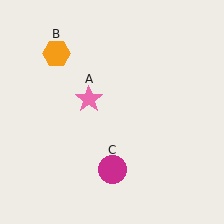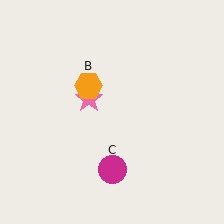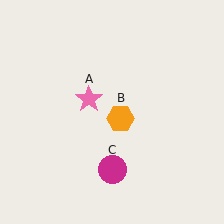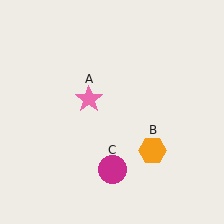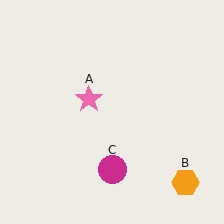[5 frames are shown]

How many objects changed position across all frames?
1 object changed position: orange hexagon (object B).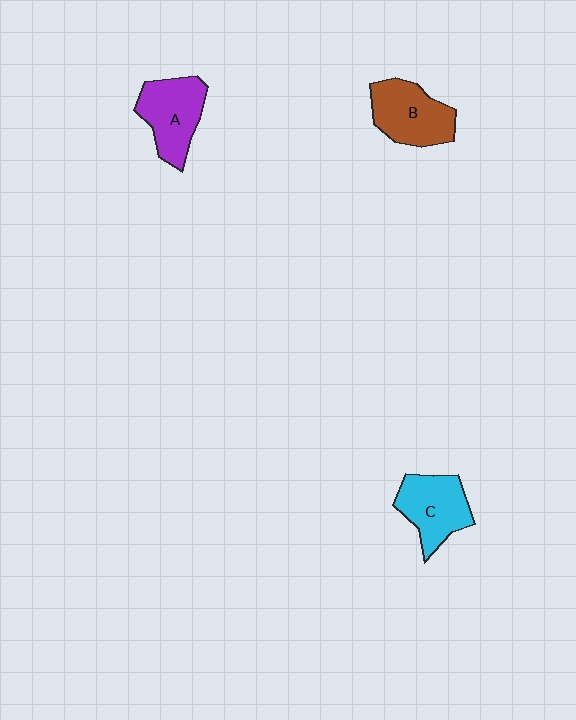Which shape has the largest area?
Shape B (brown).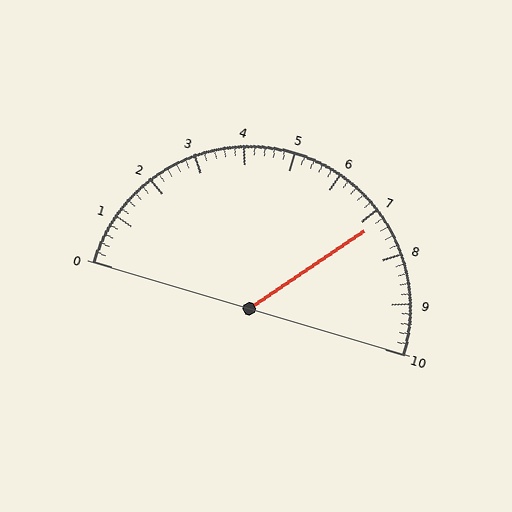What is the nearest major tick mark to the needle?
The nearest major tick mark is 7.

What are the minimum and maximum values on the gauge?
The gauge ranges from 0 to 10.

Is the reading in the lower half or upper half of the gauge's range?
The reading is in the upper half of the range (0 to 10).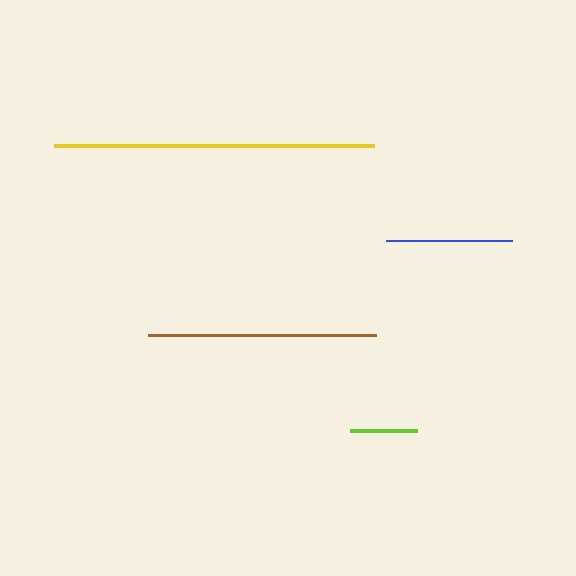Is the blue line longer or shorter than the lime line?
The blue line is longer than the lime line.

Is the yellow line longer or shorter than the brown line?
The yellow line is longer than the brown line.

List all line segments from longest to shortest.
From longest to shortest: yellow, brown, blue, lime.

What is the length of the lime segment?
The lime segment is approximately 66 pixels long.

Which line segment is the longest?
The yellow line is the longest at approximately 319 pixels.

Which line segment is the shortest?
The lime line is the shortest at approximately 66 pixels.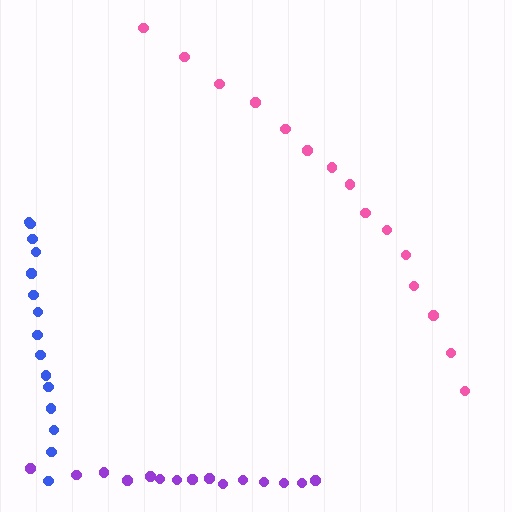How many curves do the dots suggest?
There are 3 distinct paths.